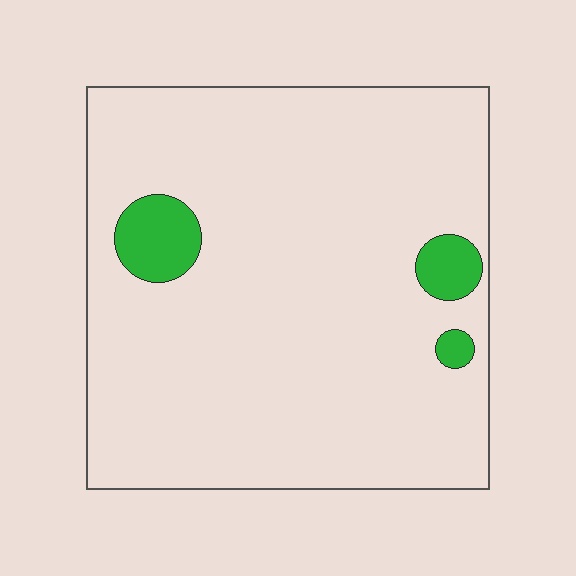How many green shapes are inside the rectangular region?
3.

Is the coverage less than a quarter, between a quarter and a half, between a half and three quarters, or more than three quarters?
Less than a quarter.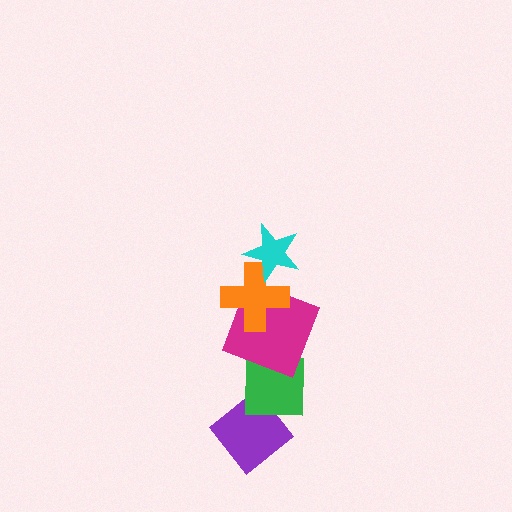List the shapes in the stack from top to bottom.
From top to bottom: the cyan star, the orange cross, the magenta square, the green square, the purple diamond.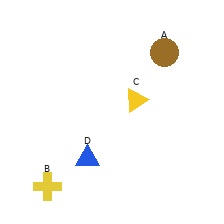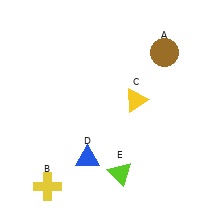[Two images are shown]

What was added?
A lime triangle (E) was added in Image 2.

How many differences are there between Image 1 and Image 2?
There is 1 difference between the two images.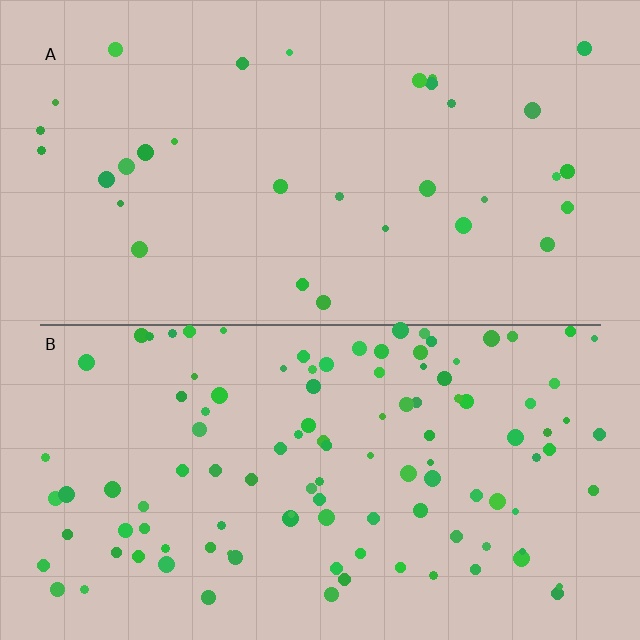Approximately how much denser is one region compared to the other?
Approximately 3.5× — region B over region A.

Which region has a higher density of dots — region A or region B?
B (the bottom).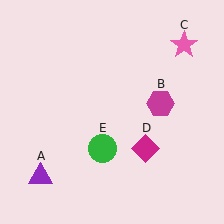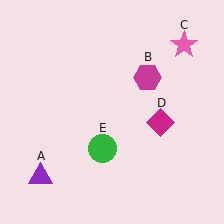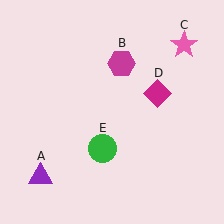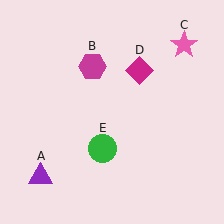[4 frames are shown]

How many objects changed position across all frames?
2 objects changed position: magenta hexagon (object B), magenta diamond (object D).